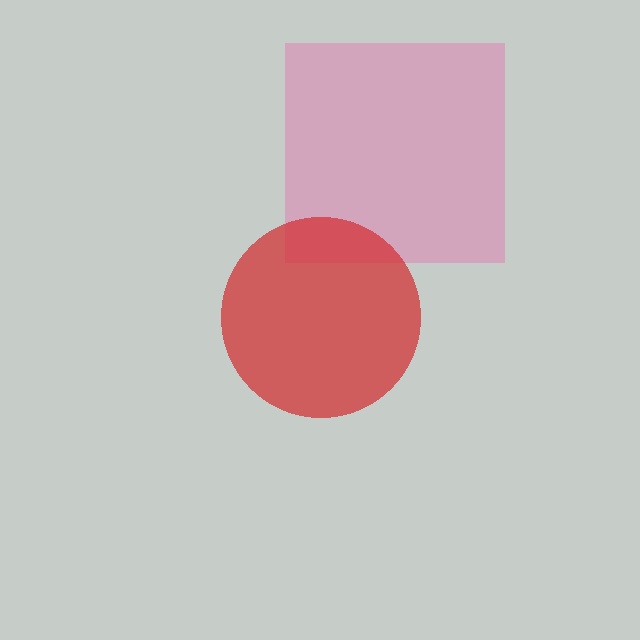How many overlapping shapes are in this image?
There are 2 overlapping shapes in the image.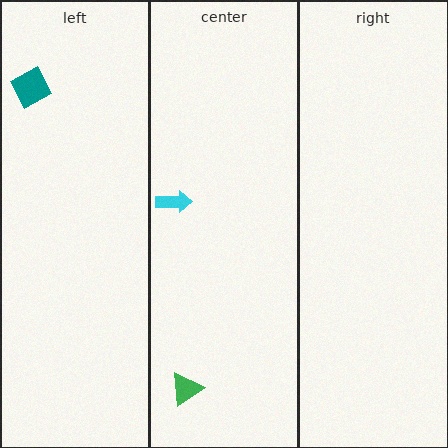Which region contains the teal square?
The left region.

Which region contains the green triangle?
The center region.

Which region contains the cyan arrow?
The center region.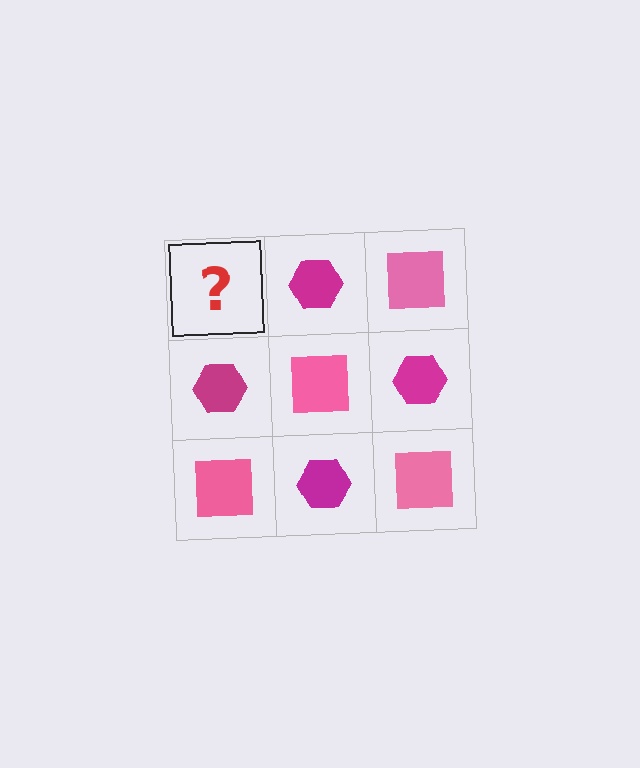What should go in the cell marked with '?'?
The missing cell should contain a pink square.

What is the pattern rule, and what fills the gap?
The rule is that it alternates pink square and magenta hexagon in a checkerboard pattern. The gap should be filled with a pink square.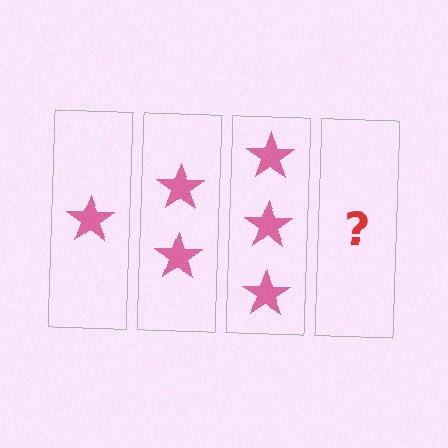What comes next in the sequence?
The next element should be 4 stars.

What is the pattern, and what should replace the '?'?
The pattern is that each step adds one more star. The '?' should be 4 stars.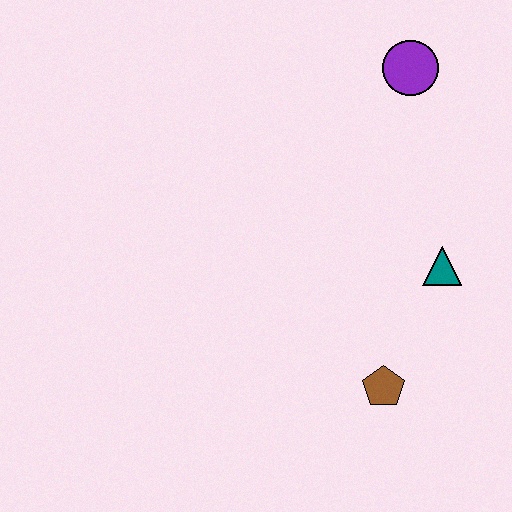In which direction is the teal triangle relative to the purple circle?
The teal triangle is below the purple circle.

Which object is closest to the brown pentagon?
The teal triangle is closest to the brown pentagon.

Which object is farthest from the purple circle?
The brown pentagon is farthest from the purple circle.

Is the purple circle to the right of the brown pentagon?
Yes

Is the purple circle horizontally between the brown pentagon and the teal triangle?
Yes